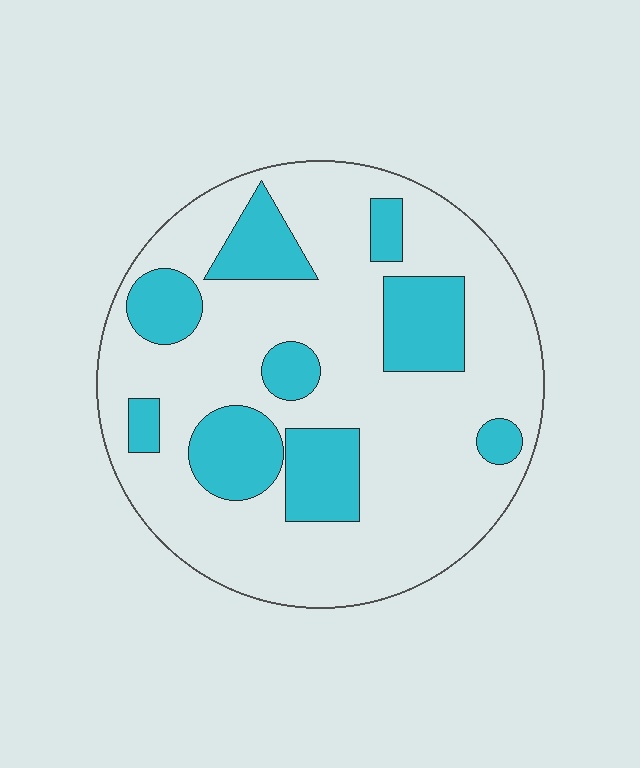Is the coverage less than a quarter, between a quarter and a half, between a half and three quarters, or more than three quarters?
Between a quarter and a half.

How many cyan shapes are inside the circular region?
9.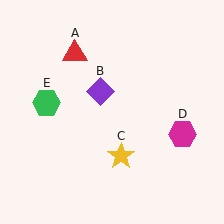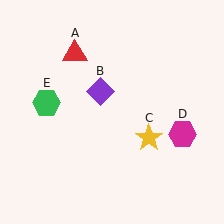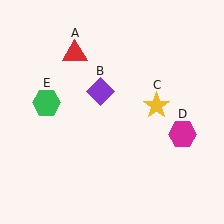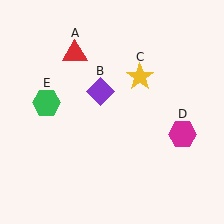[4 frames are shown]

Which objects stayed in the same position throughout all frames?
Red triangle (object A) and purple diamond (object B) and magenta hexagon (object D) and green hexagon (object E) remained stationary.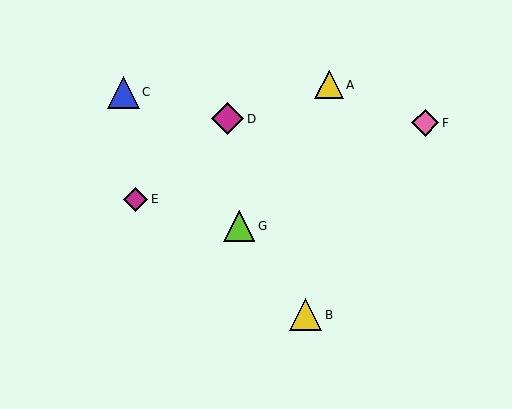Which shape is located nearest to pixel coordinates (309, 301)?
The yellow triangle (labeled B) at (306, 315) is nearest to that location.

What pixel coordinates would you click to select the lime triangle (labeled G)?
Click at (239, 226) to select the lime triangle G.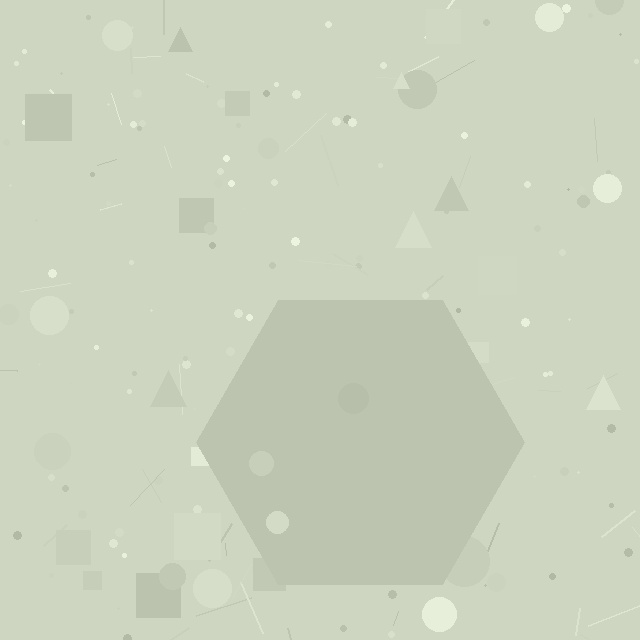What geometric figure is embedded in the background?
A hexagon is embedded in the background.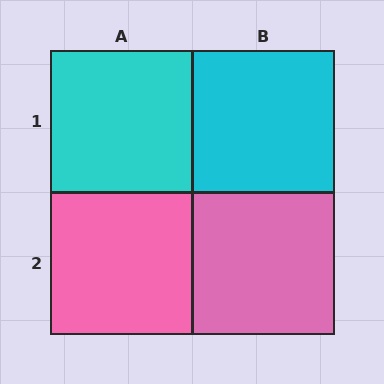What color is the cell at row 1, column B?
Cyan.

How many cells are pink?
2 cells are pink.